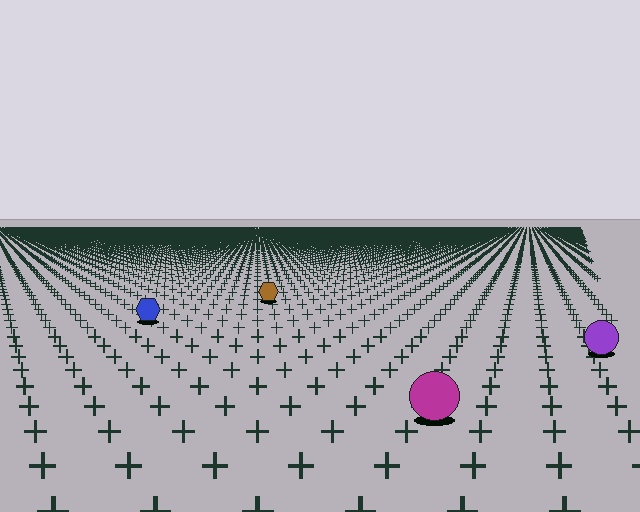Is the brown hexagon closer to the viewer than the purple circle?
No. The purple circle is closer — you can tell from the texture gradient: the ground texture is coarser near it.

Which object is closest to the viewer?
The magenta circle is closest. The texture marks near it are larger and more spread out.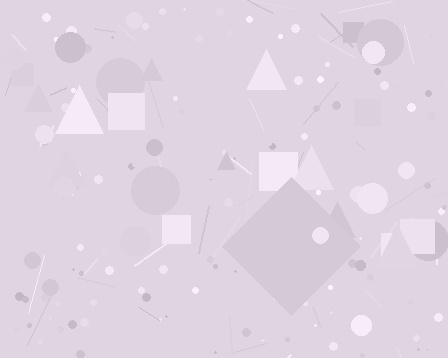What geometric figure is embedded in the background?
A diamond is embedded in the background.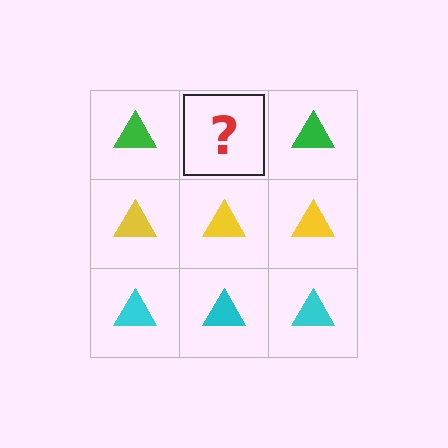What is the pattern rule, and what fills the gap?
The rule is that each row has a consistent color. The gap should be filled with a green triangle.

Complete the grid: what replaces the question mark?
The question mark should be replaced with a green triangle.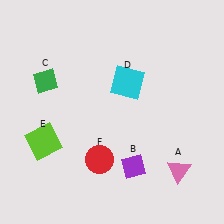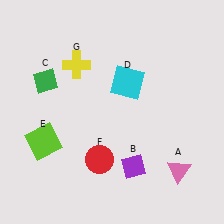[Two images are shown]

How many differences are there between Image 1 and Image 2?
There is 1 difference between the two images.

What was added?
A yellow cross (G) was added in Image 2.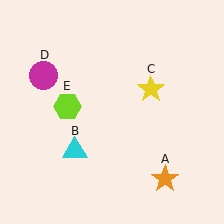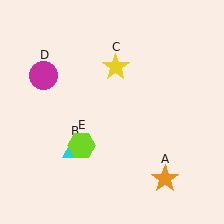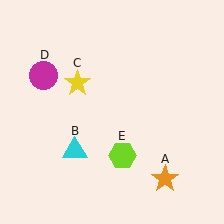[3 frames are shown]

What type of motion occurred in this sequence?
The yellow star (object C), lime hexagon (object E) rotated counterclockwise around the center of the scene.